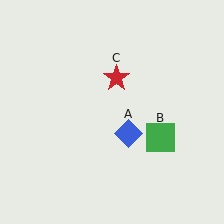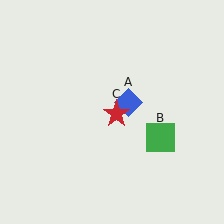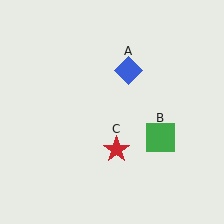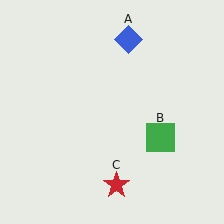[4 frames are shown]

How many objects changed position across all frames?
2 objects changed position: blue diamond (object A), red star (object C).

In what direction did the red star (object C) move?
The red star (object C) moved down.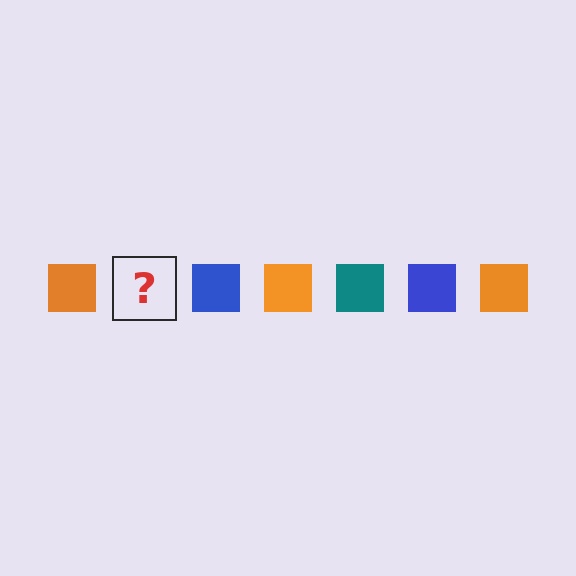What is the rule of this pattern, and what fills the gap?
The rule is that the pattern cycles through orange, teal, blue squares. The gap should be filled with a teal square.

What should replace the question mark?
The question mark should be replaced with a teal square.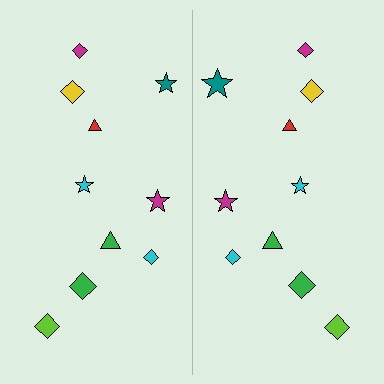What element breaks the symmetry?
The teal star on the right side has a different size than its mirror counterpart.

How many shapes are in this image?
There are 20 shapes in this image.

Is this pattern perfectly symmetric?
No, the pattern is not perfectly symmetric. The teal star on the right side has a different size than its mirror counterpart.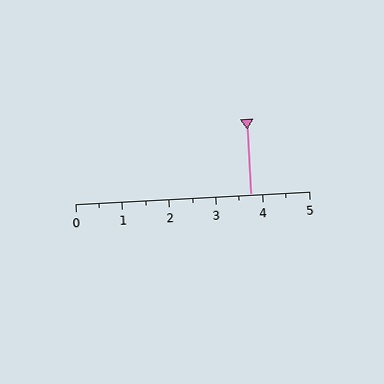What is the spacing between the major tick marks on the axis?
The major ticks are spaced 1 apart.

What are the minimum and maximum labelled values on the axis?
The axis runs from 0 to 5.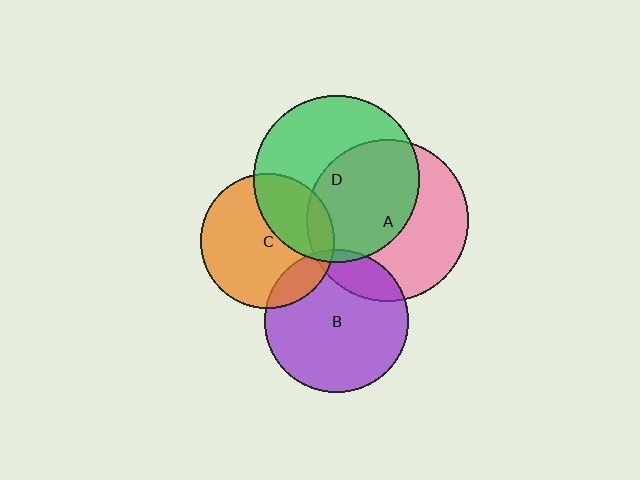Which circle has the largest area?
Circle D (green).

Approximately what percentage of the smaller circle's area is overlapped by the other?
Approximately 10%.